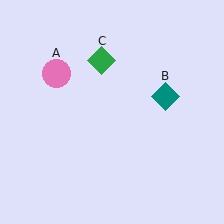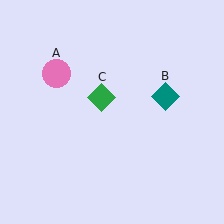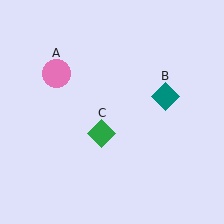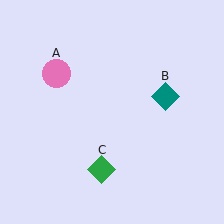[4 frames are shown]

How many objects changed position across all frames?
1 object changed position: green diamond (object C).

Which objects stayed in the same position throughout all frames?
Pink circle (object A) and teal diamond (object B) remained stationary.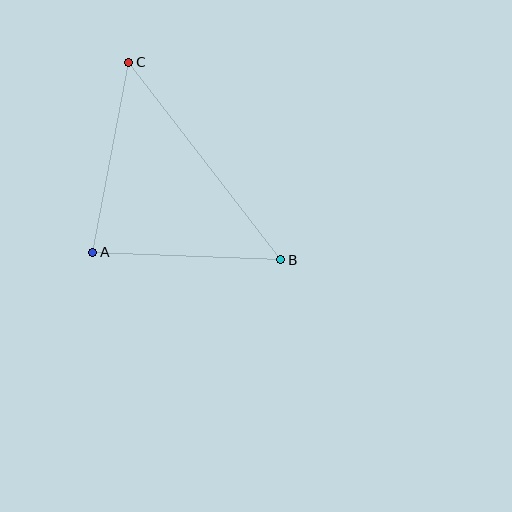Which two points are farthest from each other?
Points B and C are farthest from each other.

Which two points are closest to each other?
Points A and B are closest to each other.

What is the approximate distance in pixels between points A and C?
The distance between A and C is approximately 193 pixels.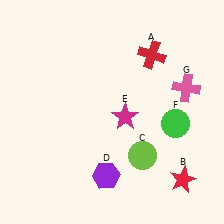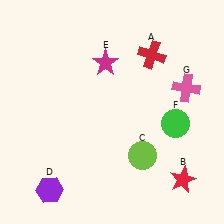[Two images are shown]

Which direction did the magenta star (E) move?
The magenta star (E) moved up.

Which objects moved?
The objects that moved are: the purple hexagon (D), the magenta star (E).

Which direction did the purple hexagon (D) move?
The purple hexagon (D) moved left.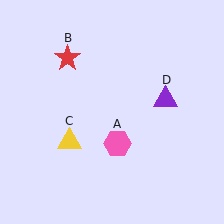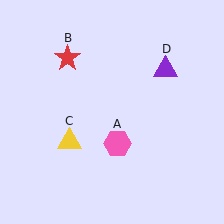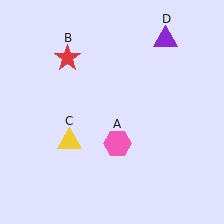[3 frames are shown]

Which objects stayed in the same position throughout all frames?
Pink hexagon (object A) and red star (object B) and yellow triangle (object C) remained stationary.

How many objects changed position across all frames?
1 object changed position: purple triangle (object D).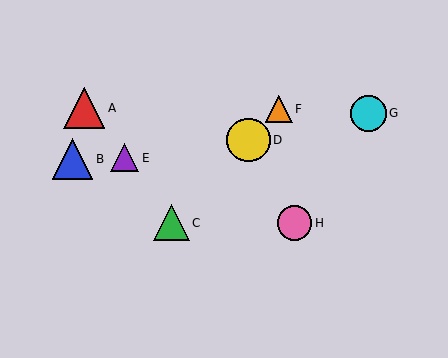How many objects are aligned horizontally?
2 objects (C, H) are aligned horizontally.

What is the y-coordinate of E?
Object E is at y≈158.